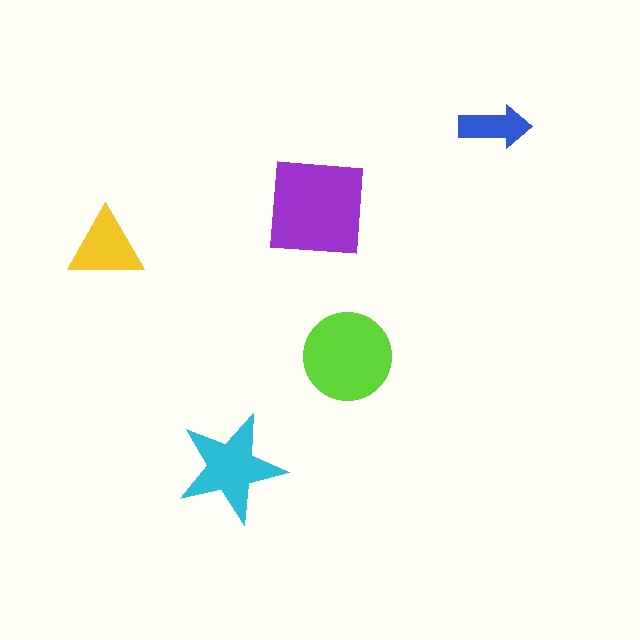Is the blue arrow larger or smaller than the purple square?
Smaller.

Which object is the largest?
The purple square.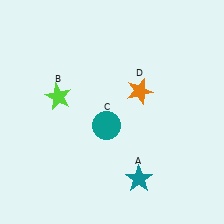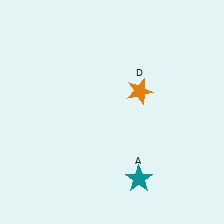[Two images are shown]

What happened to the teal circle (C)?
The teal circle (C) was removed in Image 2. It was in the bottom-left area of Image 1.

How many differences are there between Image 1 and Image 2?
There are 2 differences between the two images.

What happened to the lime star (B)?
The lime star (B) was removed in Image 2. It was in the top-left area of Image 1.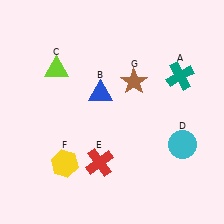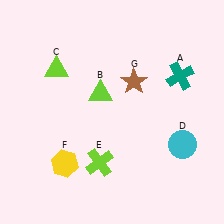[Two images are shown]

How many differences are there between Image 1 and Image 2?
There are 2 differences between the two images.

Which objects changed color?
B changed from blue to lime. E changed from red to lime.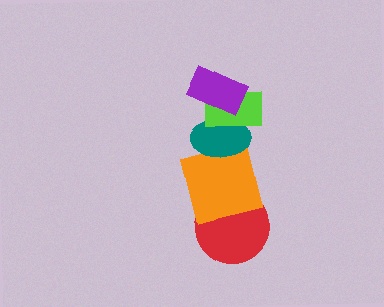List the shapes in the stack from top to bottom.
From top to bottom: the purple rectangle, the lime rectangle, the teal ellipse, the orange square, the red circle.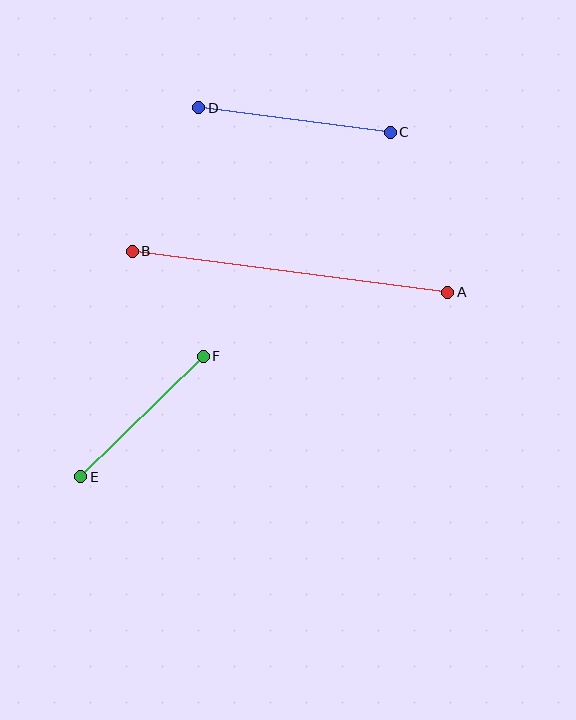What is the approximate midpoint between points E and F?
The midpoint is at approximately (142, 416) pixels.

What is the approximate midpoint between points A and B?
The midpoint is at approximately (290, 272) pixels.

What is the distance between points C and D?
The distance is approximately 193 pixels.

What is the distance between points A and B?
The distance is approximately 318 pixels.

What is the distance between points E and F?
The distance is approximately 172 pixels.